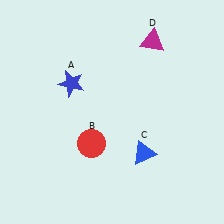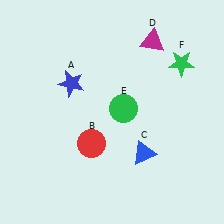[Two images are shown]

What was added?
A green circle (E), a green star (F) were added in Image 2.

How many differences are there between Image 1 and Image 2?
There are 2 differences between the two images.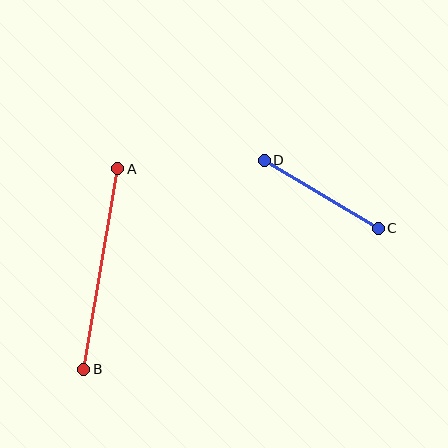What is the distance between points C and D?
The distance is approximately 133 pixels.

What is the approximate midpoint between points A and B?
The midpoint is at approximately (101, 269) pixels.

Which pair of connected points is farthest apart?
Points A and B are farthest apart.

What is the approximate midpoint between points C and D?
The midpoint is at approximately (321, 194) pixels.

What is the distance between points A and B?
The distance is approximately 203 pixels.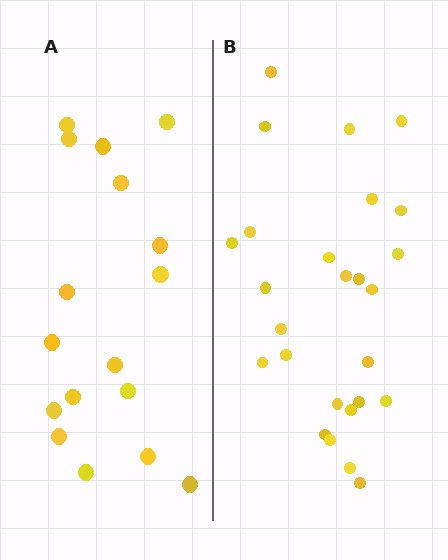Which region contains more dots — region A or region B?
Region B (the right region) has more dots.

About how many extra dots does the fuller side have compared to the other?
Region B has roughly 8 or so more dots than region A.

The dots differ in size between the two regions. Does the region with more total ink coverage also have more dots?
No. Region A has more total ink coverage because its dots are larger, but region B actually contains more individual dots. Total area can be misleading — the number of items is what matters here.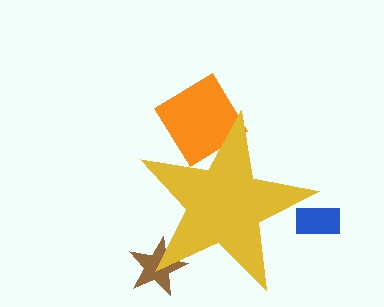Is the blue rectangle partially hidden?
Yes, the blue rectangle is partially hidden behind the yellow star.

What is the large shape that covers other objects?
A yellow star.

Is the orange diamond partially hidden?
Yes, the orange diamond is partially hidden behind the yellow star.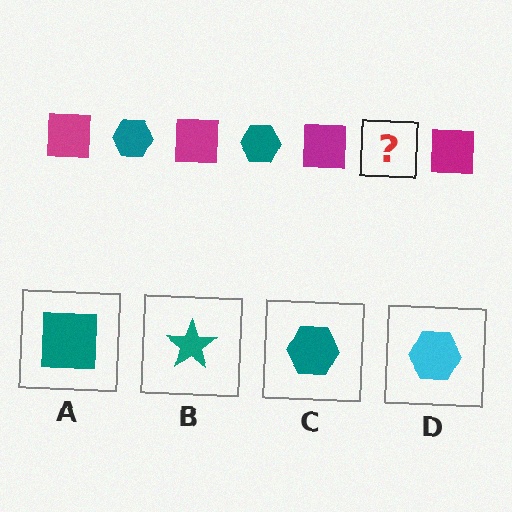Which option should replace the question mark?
Option C.